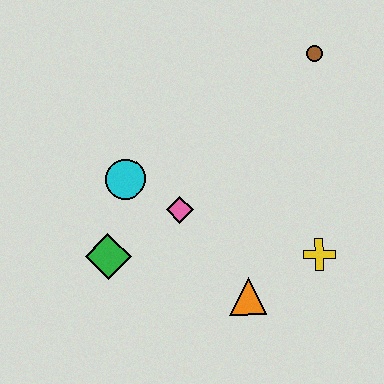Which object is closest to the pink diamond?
The cyan circle is closest to the pink diamond.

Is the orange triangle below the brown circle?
Yes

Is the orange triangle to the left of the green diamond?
No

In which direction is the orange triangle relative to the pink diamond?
The orange triangle is below the pink diamond.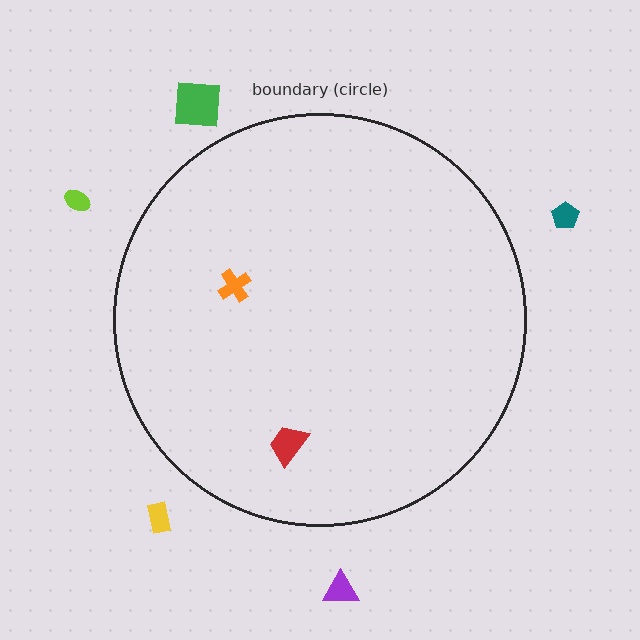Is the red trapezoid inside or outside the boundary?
Inside.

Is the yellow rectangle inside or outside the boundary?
Outside.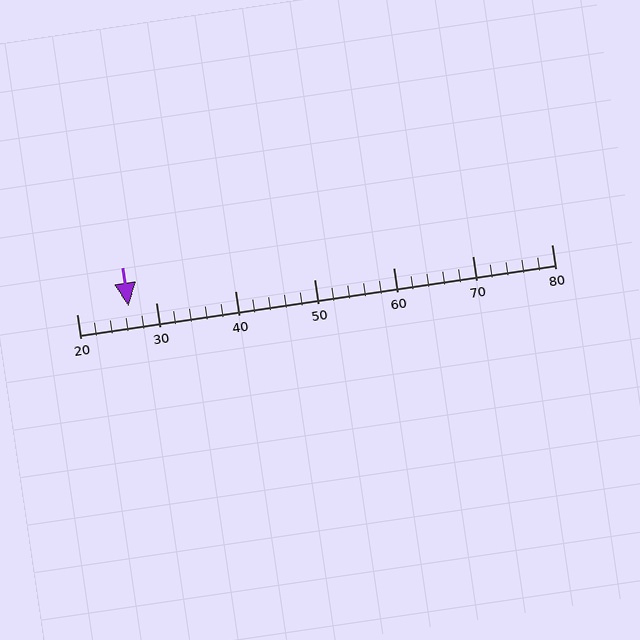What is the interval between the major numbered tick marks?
The major tick marks are spaced 10 units apart.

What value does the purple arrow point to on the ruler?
The purple arrow points to approximately 27.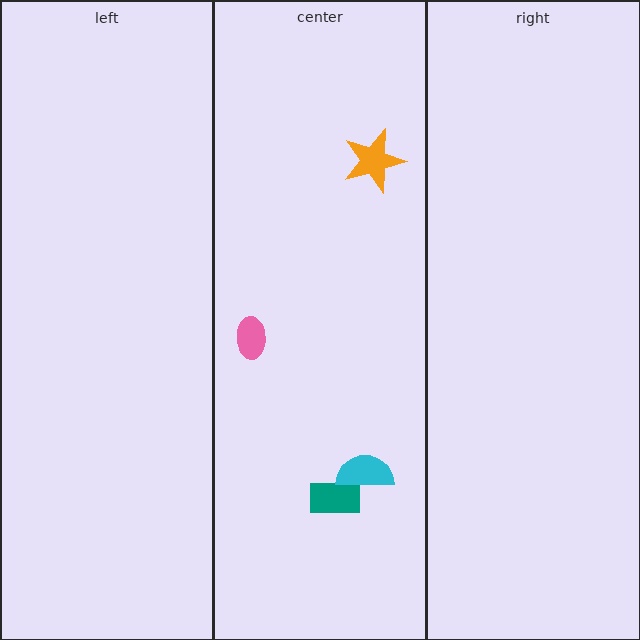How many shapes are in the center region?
4.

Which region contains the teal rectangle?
The center region.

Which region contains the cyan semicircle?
The center region.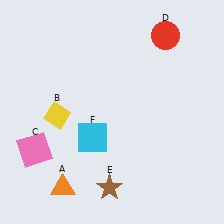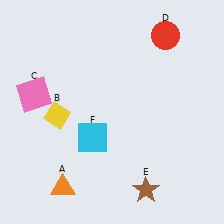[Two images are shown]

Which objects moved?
The objects that moved are: the pink square (C), the brown star (E).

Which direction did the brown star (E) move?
The brown star (E) moved right.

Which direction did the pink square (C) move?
The pink square (C) moved up.